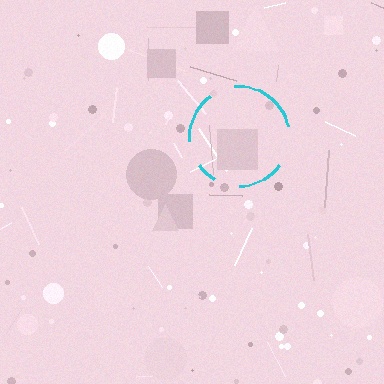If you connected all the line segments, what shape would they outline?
They would outline a circle.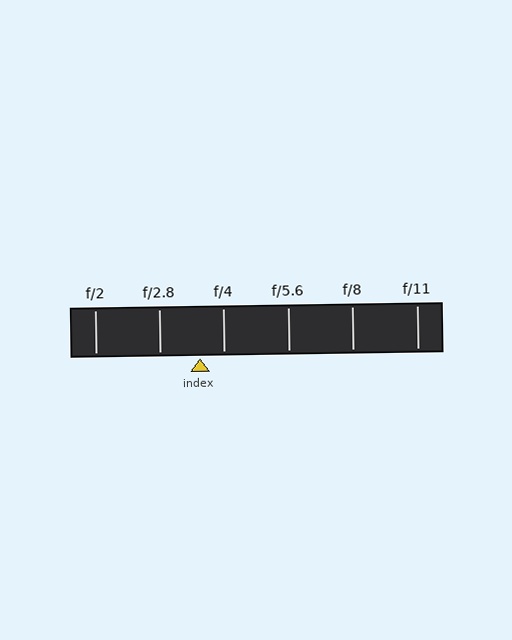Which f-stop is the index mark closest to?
The index mark is closest to f/4.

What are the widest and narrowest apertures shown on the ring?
The widest aperture shown is f/2 and the narrowest is f/11.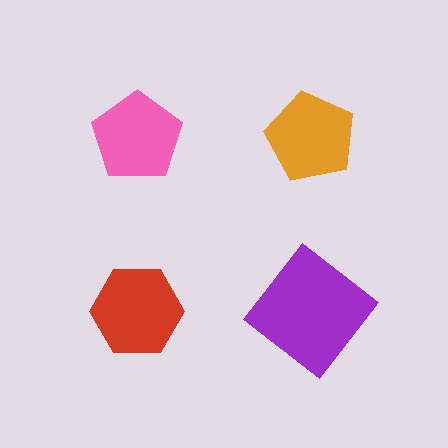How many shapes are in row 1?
2 shapes.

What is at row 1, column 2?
An orange pentagon.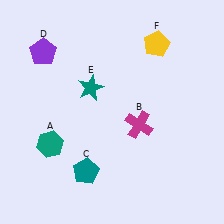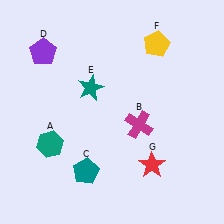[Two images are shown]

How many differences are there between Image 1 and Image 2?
There is 1 difference between the two images.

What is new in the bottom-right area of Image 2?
A red star (G) was added in the bottom-right area of Image 2.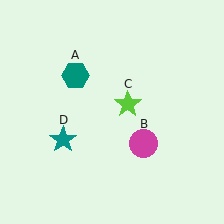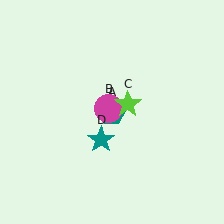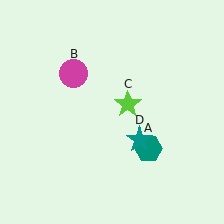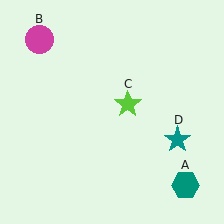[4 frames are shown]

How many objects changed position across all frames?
3 objects changed position: teal hexagon (object A), magenta circle (object B), teal star (object D).